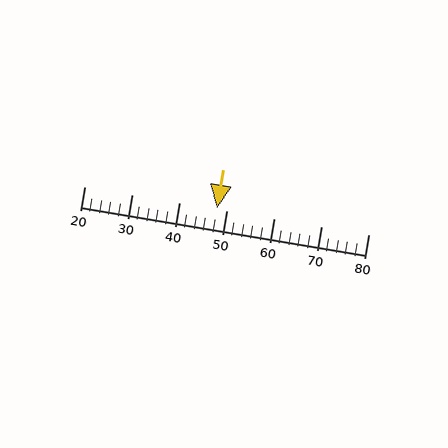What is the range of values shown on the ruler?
The ruler shows values from 20 to 80.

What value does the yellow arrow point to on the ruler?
The yellow arrow points to approximately 48.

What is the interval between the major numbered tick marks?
The major tick marks are spaced 10 units apart.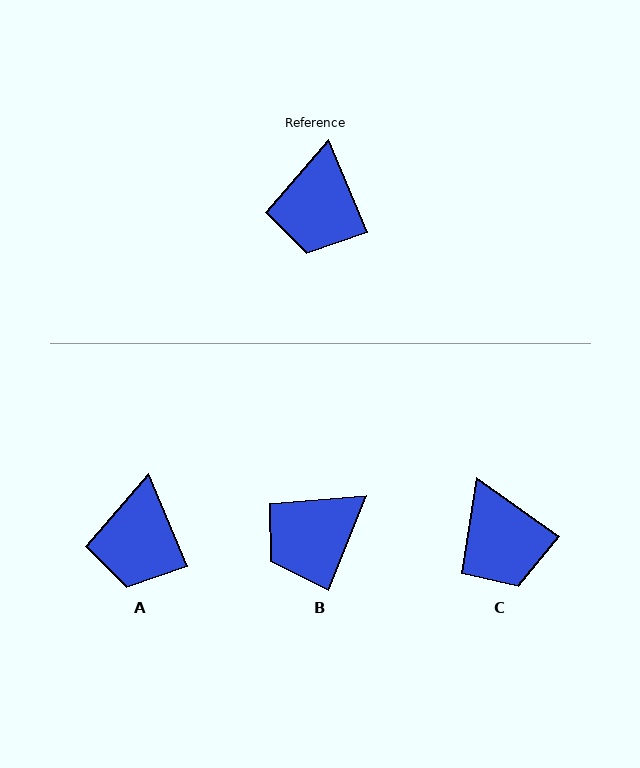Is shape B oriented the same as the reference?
No, it is off by about 45 degrees.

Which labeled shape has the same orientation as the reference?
A.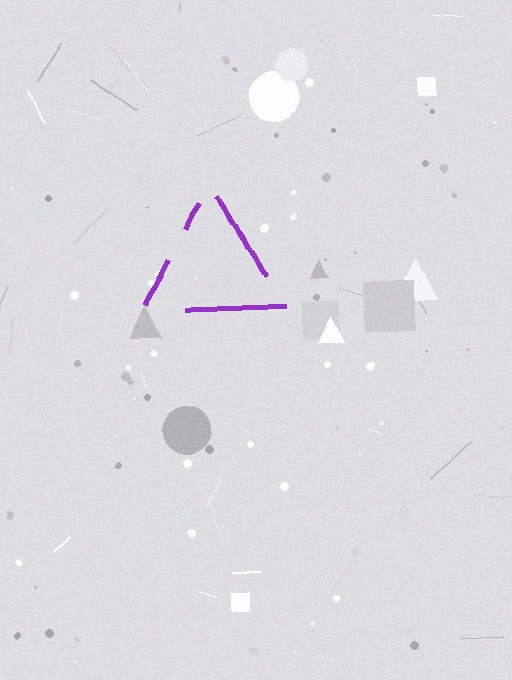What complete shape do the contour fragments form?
The contour fragments form a triangle.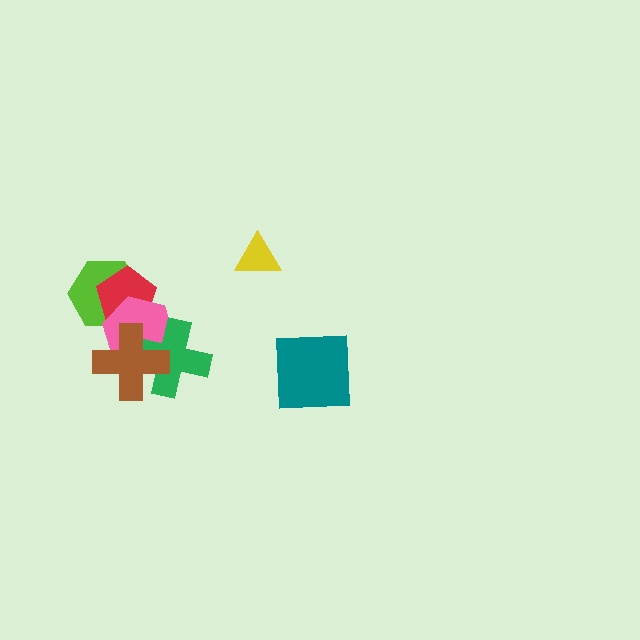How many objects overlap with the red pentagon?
2 objects overlap with the red pentagon.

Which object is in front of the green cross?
The brown cross is in front of the green cross.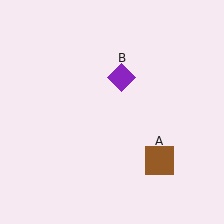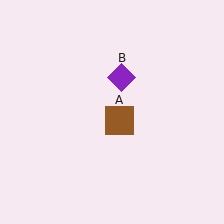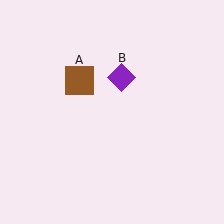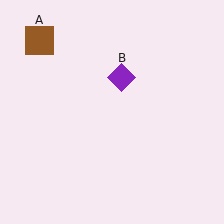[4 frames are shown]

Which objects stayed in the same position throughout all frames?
Purple diamond (object B) remained stationary.